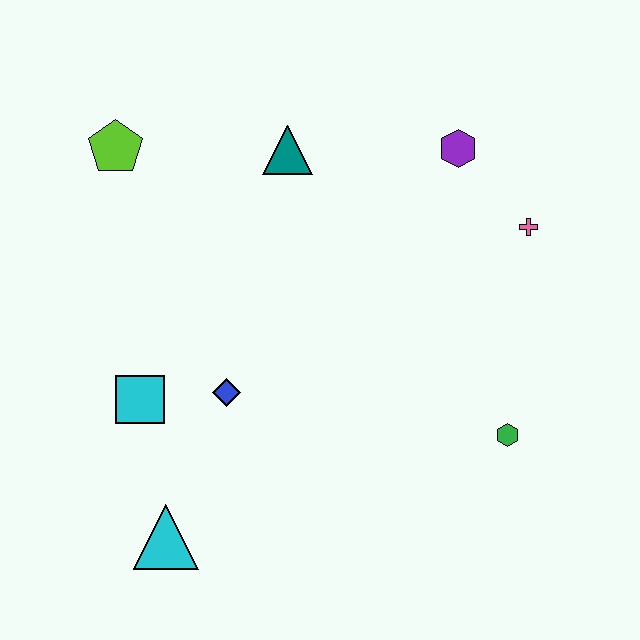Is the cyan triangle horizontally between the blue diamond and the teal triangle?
No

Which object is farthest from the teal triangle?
The cyan triangle is farthest from the teal triangle.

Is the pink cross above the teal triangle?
No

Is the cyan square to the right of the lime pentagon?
Yes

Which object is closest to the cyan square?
The blue diamond is closest to the cyan square.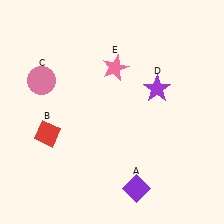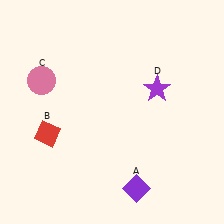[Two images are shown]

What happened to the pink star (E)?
The pink star (E) was removed in Image 2. It was in the top-right area of Image 1.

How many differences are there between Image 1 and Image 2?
There is 1 difference between the two images.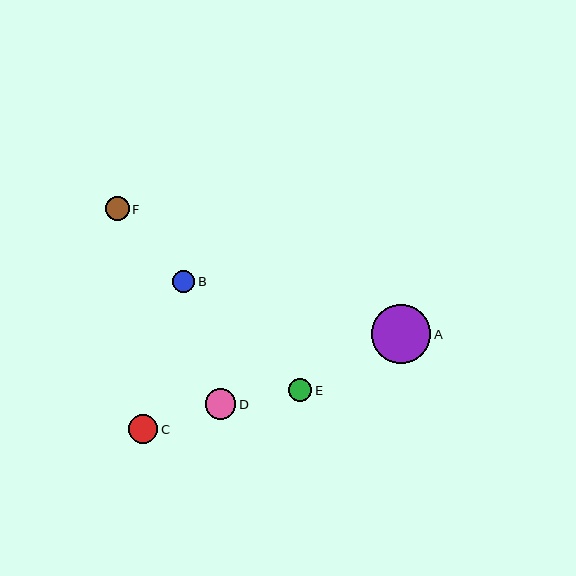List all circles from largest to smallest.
From largest to smallest: A, D, C, F, E, B.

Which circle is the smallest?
Circle B is the smallest with a size of approximately 22 pixels.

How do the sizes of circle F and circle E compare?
Circle F and circle E are approximately the same size.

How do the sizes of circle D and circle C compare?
Circle D and circle C are approximately the same size.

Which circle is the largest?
Circle A is the largest with a size of approximately 59 pixels.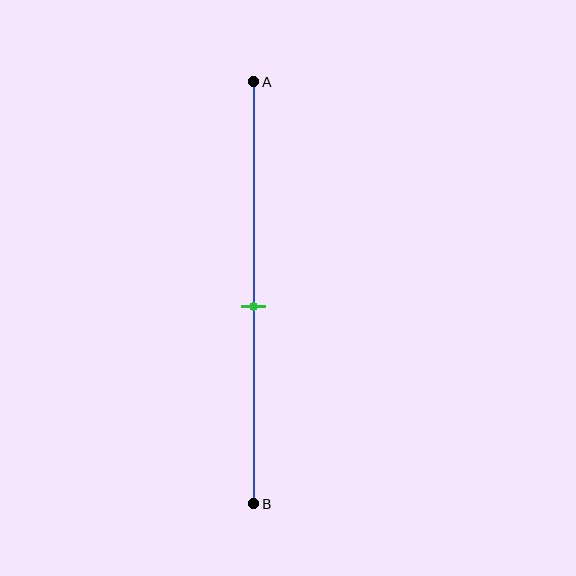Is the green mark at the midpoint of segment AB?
No, the mark is at about 55% from A, not at the 50% midpoint.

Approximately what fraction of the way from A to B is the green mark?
The green mark is approximately 55% of the way from A to B.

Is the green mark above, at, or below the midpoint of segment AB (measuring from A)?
The green mark is below the midpoint of segment AB.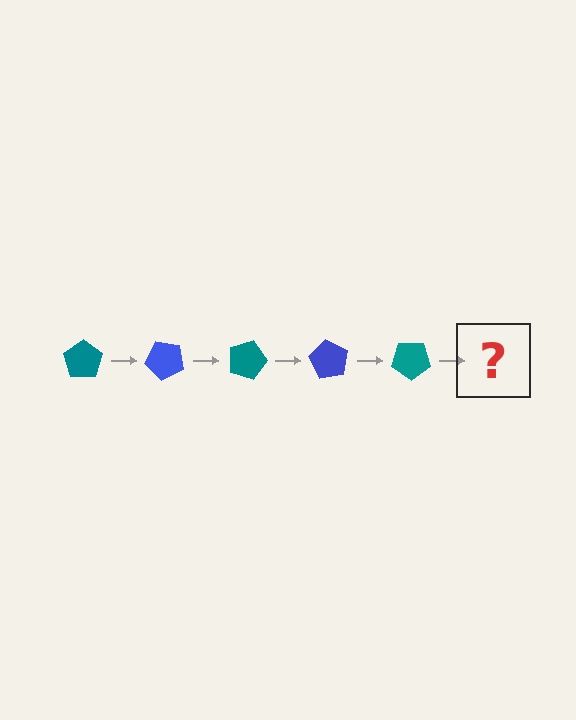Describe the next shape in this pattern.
It should be a blue pentagon, rotated 225 degrees from the start.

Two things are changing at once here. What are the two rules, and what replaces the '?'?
The two rules are that it rotates 45 degrees each step and the color cycles through teal and blue. The '?' should be a blue pentagon, rotated 225 degrees from the start.